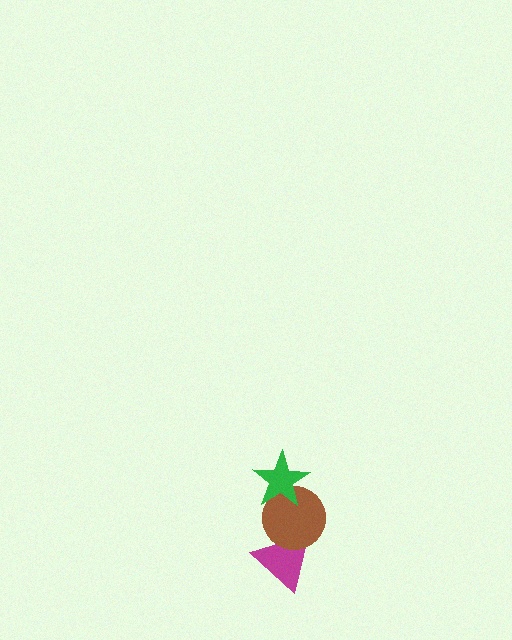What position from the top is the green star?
The green star is 1st from the top.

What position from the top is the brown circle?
The brown circle is 2nd from the top.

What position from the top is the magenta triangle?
The magenta triangle is 3rd from the top.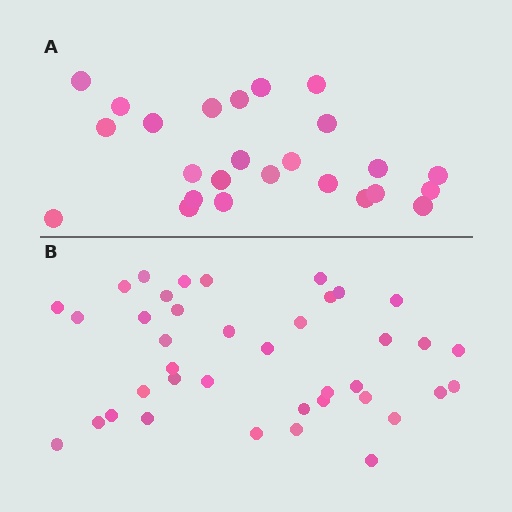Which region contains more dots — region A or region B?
Region B (the bottom region) has more dots.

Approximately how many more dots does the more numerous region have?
Region B has approximately 15 more dots than region A.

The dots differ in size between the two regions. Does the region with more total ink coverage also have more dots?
No. Region A has more total ink coverage because its dots are larger, but region B actually contains more individual dots. Total area can be misleading — the number of items is what matters here.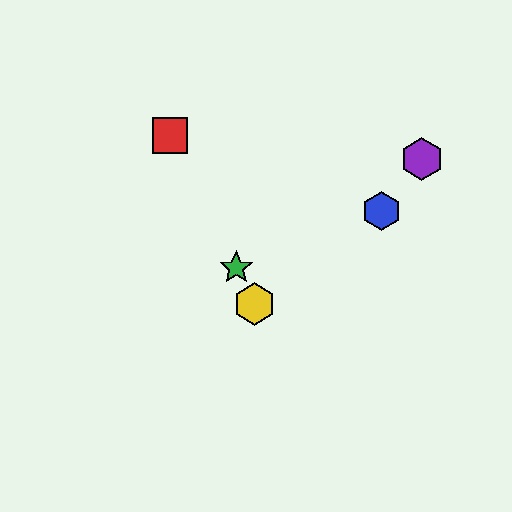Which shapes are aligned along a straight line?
The red square, the green star, the yellow hexagon are aligned along a straight line.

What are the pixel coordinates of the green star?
The green star is at (236, 268).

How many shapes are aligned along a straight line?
3 shapes (the red square, the green star, the yellow hexagon) are aligned along a straight line.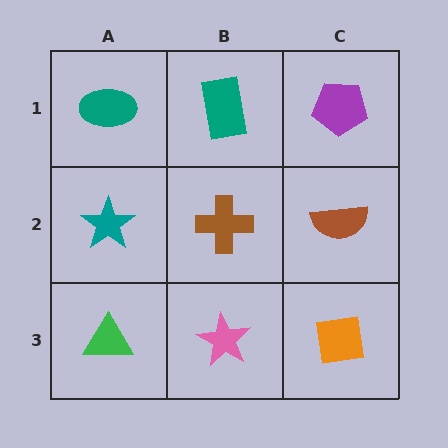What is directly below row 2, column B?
A pink star.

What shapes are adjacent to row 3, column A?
A teal star (row 2, column A), a pink star (row 3, column B).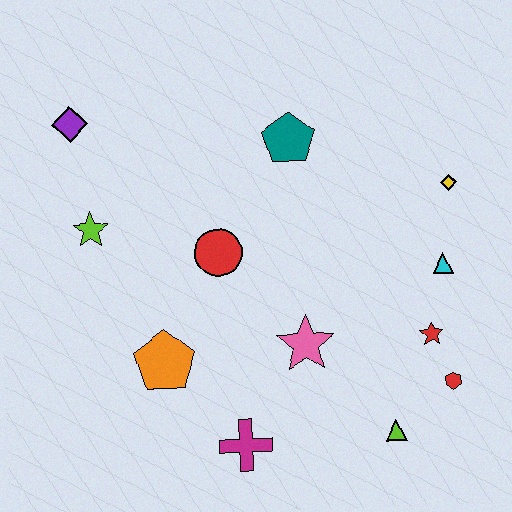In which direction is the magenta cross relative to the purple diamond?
The magenta cross is below the purple diamond.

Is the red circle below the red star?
No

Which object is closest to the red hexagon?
The red star is closest to the red hexagon.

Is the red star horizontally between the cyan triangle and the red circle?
Yes